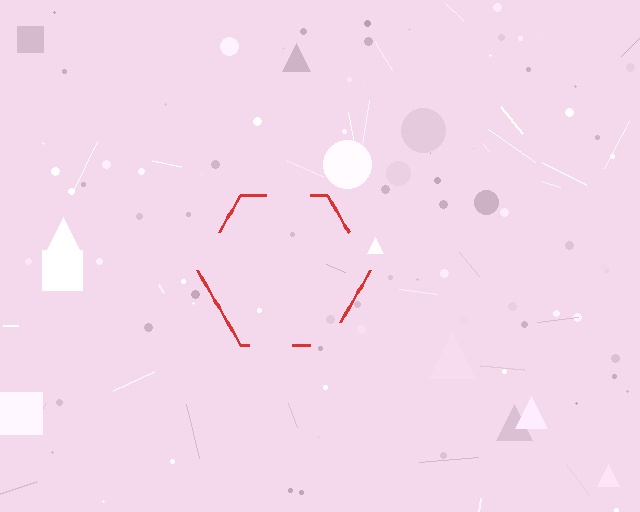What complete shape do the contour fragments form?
The contour fragments form a hexagon.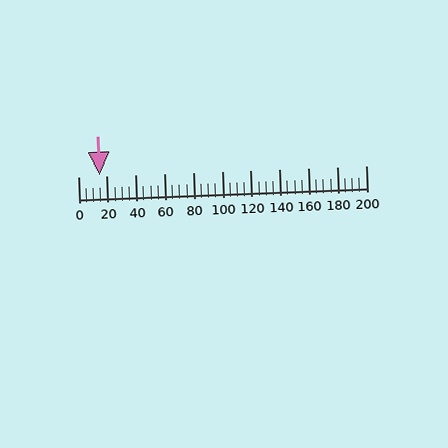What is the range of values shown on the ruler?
The ruler shows values from 0 to 200.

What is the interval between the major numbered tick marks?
The major tick marks are spaced 20 units apart.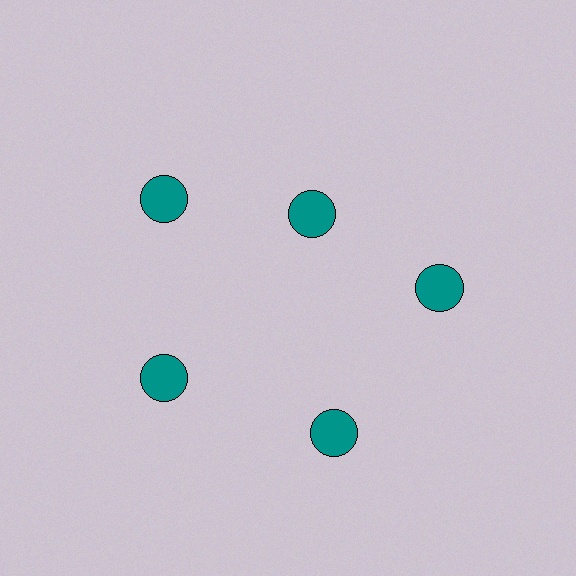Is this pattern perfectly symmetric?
No. The 5 teal circles are arranged in a ring, but one element near the 1 o'clock position is pulled inward toward the center, breaking the 5-fold rotational symmetry.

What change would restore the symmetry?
The symmetry would be restored by moving it outward, back onto the ring so that all 5 circles sit at equal angles and equal distance from the center.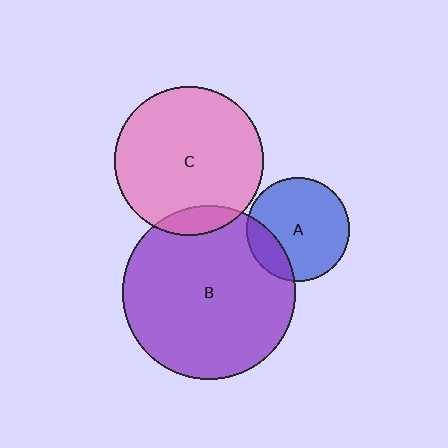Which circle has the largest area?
Circle B (purple).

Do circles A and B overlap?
Yes.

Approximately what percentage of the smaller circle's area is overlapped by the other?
Approximately 20%.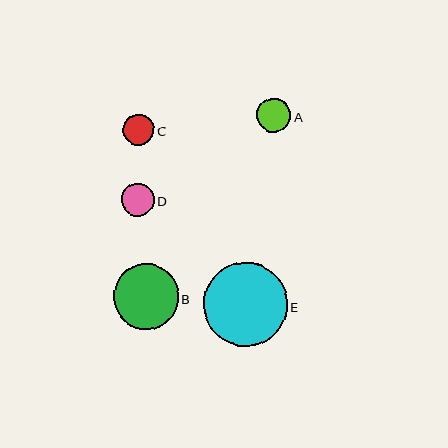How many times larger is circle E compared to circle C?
Circle E is approximately 2.7 times the size of circle C.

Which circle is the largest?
Circle E is the largest with a size of approximately 84 pixels.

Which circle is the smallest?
Circle C is the smallest with a size of approximately 31 pixels.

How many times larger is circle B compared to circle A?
Circle B is approximately 1.9 times the size of circle A.